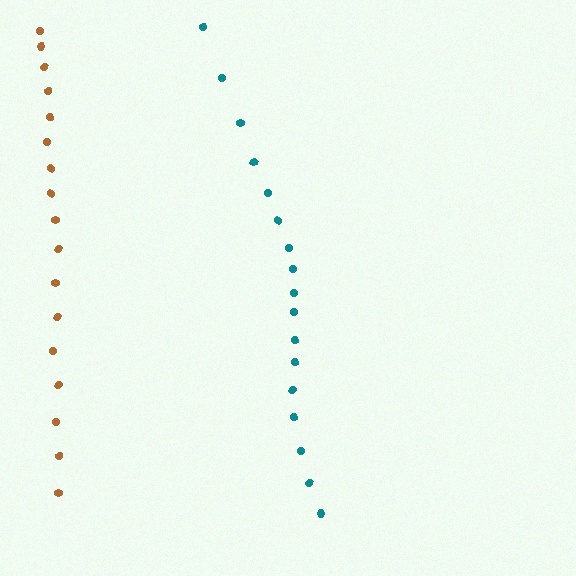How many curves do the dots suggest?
There are 2 distinct paths.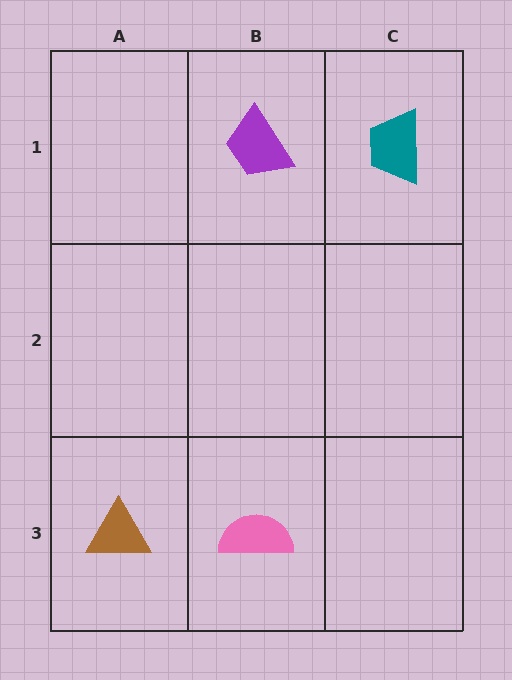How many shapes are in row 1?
2 shapes.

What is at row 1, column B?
A purple trapezoid.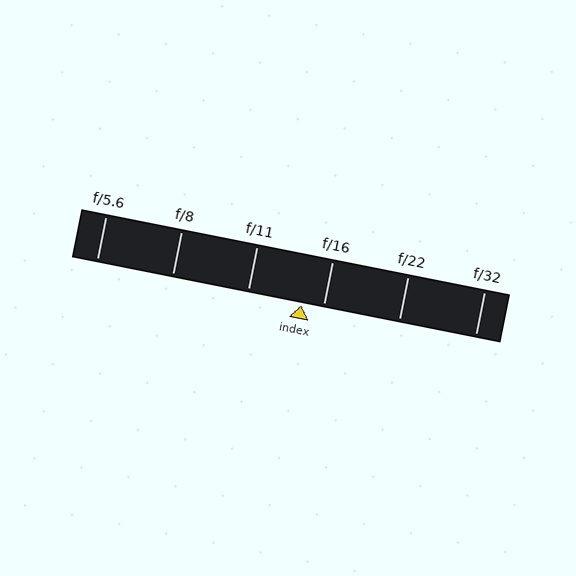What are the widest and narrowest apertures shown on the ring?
The widest aperture shown is f/5.6 and the narrowest is f/32.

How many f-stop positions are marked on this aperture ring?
There are 6 f-stop positions marked.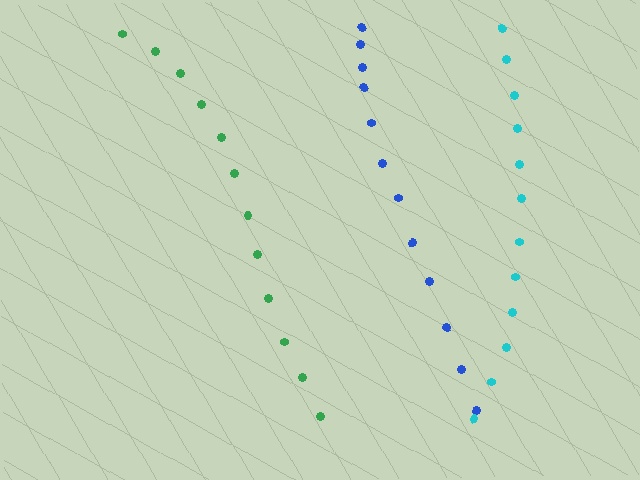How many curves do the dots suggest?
There are 3 distinct paths.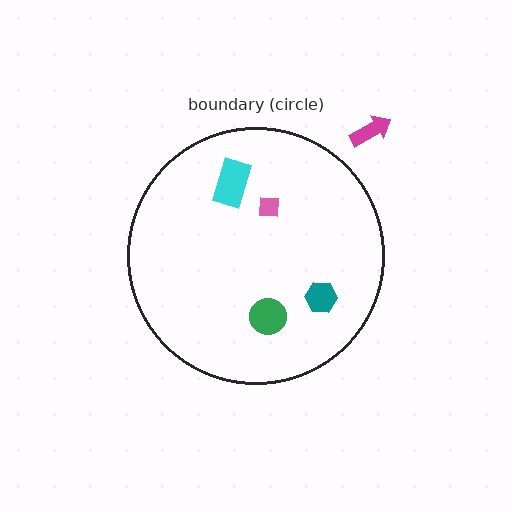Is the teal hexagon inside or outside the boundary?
Inside.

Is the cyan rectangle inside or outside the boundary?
Inside.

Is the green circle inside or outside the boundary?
Inside.